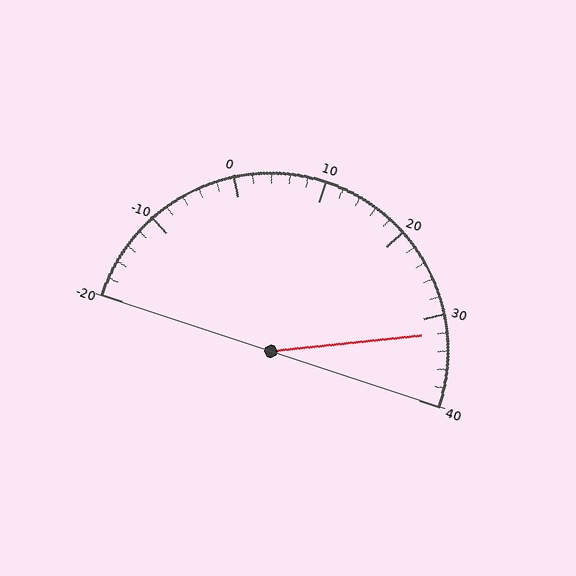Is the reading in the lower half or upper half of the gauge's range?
The reading is in the upper half of the range (-20 to 40).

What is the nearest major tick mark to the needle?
The nearest major tick mark is 30.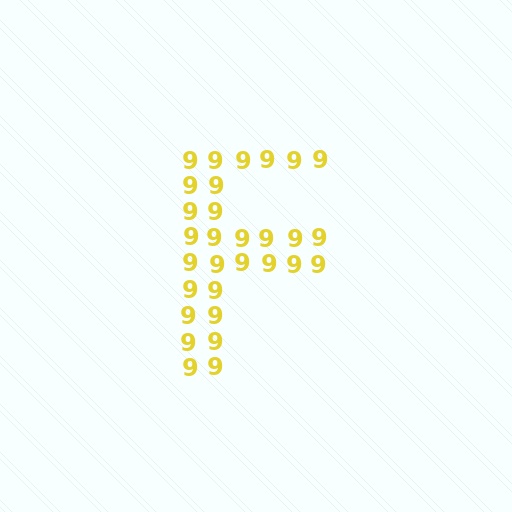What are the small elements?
The small elements are digit 9's.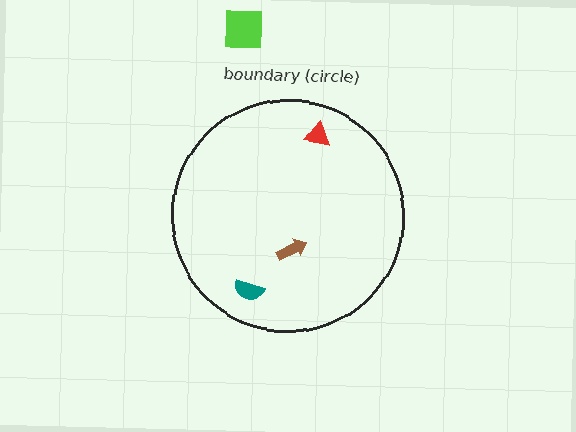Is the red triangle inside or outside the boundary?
Inside.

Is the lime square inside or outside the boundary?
Outside.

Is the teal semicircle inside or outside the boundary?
Inside.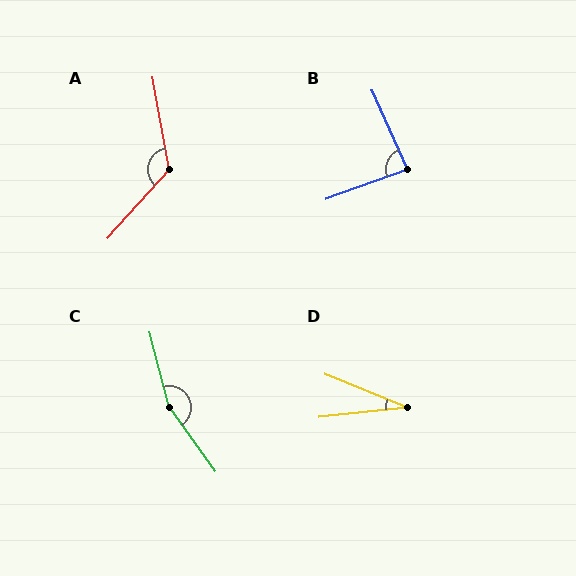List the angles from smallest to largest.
D (28°), B (86°), A (128°), C (159°).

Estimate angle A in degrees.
Approximately 128 degrees.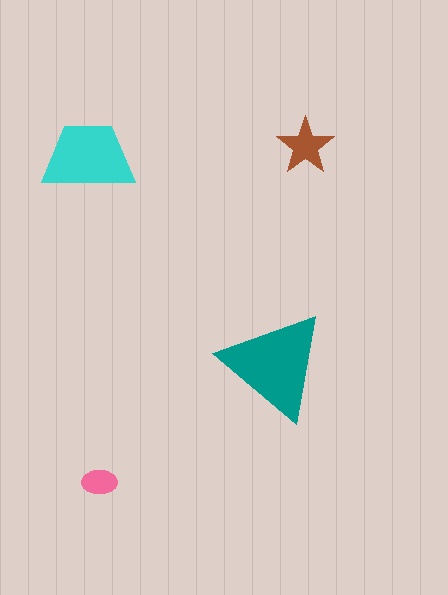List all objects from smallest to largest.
The pink ellipse, the brown star, the cyan trapezoid, the teal triangle.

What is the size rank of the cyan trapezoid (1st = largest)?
2nd.